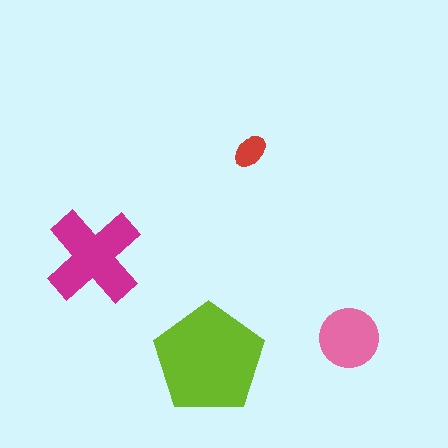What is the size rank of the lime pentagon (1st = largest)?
1st.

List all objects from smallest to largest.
The red ellipse, the pink circle, the magenta cross, the lime pentagon.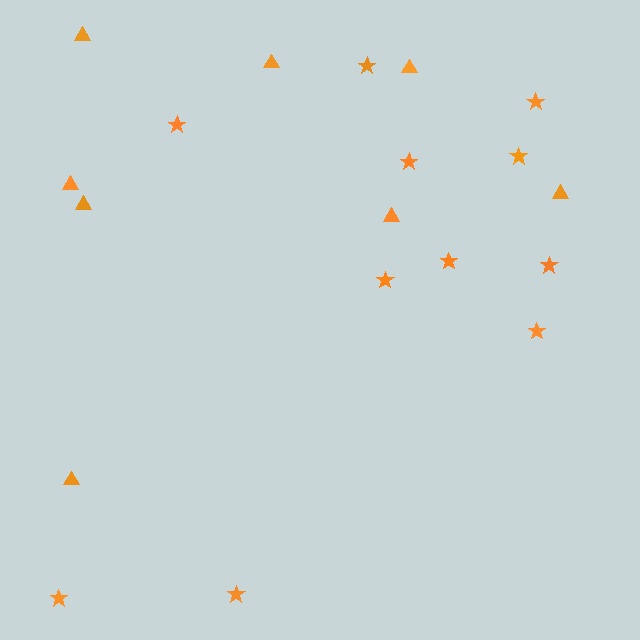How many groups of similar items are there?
There are 2 groups: one group of stars (11) and one group of triangles (8).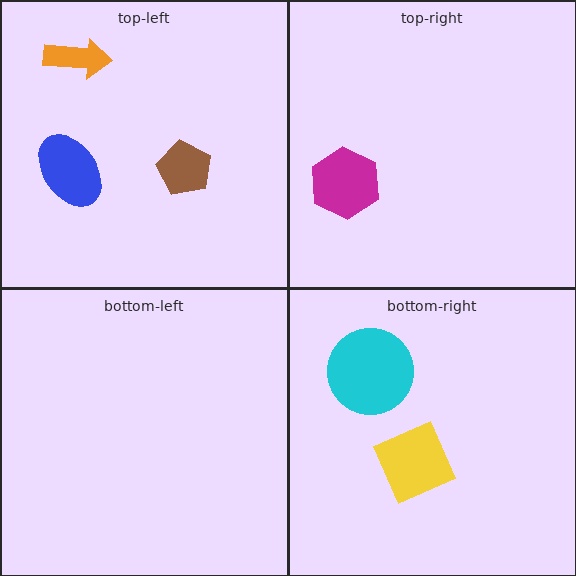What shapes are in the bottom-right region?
The cyan circle, the yellow diamond.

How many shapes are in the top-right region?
1.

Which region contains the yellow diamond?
The bottom-right region.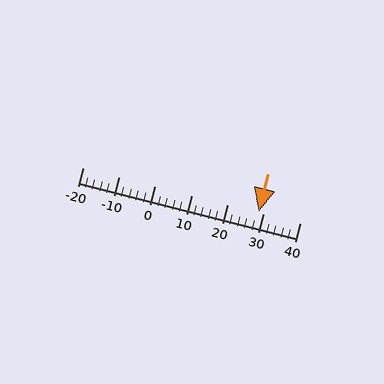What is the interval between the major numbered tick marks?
The major tick marks are spaced 10 units apart.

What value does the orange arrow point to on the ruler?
The orange arrow points to approximately 29.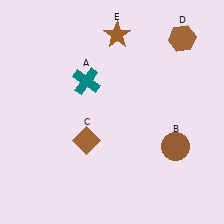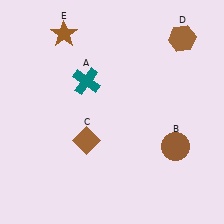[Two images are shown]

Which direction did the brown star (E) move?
The brown star (E) moved left.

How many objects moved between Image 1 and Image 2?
1 object moved between the two images.